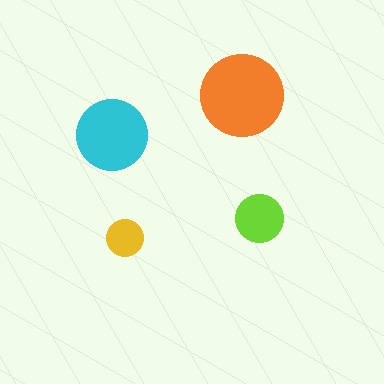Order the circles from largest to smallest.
the orange one, the cyan one, the lime one, the yellow one.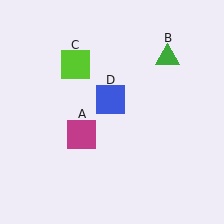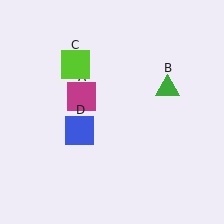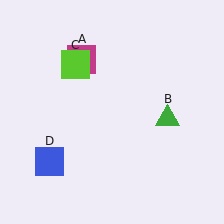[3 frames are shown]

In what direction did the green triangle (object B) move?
The green triangle (object B) moved down.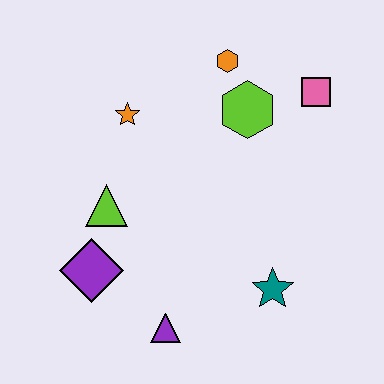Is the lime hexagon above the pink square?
No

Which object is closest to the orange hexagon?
The lime hexagon is closest to the orange hexagon.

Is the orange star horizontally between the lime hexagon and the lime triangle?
Yes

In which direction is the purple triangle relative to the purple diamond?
The purple triangle is to the right of the purple diamond.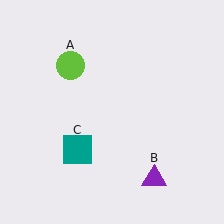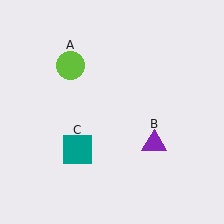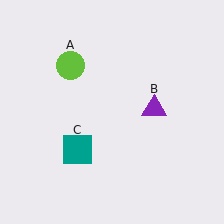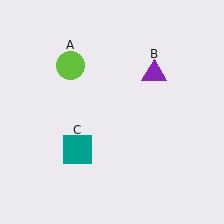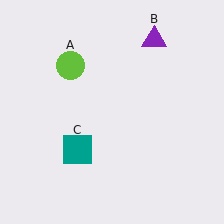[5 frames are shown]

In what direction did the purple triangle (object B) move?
The purple triangle (object B) moved up.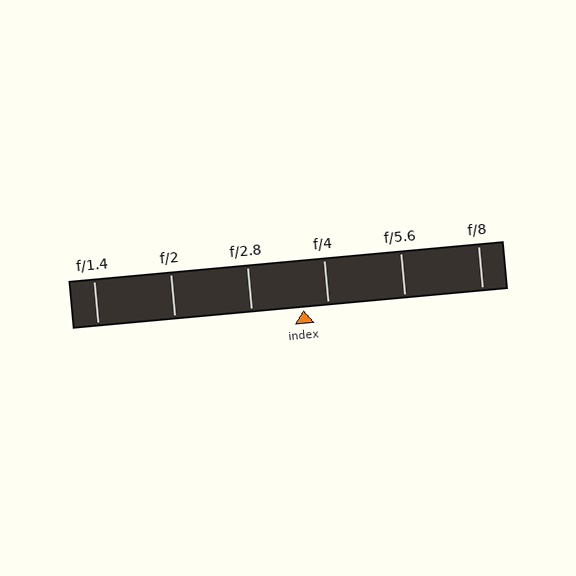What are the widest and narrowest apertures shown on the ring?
The widest aperture shown is f/1.4 and the narrowest is f/8.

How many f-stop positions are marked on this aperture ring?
There are 6 f-stop positions marked.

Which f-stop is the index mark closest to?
The index mark is closest to f/4.